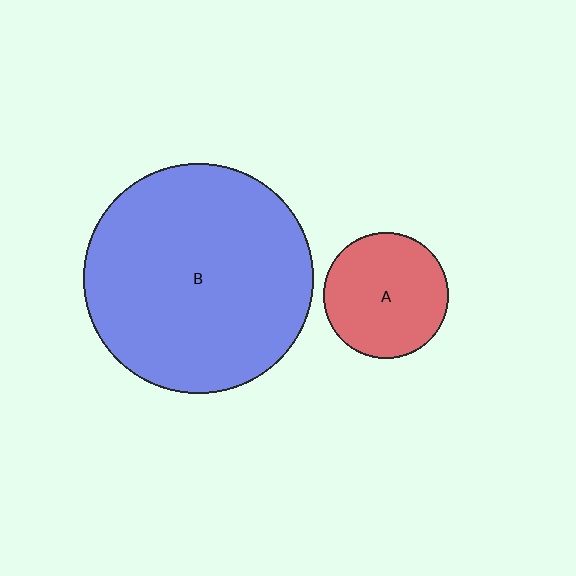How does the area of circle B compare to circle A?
Approximately 3.3 times.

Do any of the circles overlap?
No, none of the circles overlap.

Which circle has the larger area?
Circle B (blue).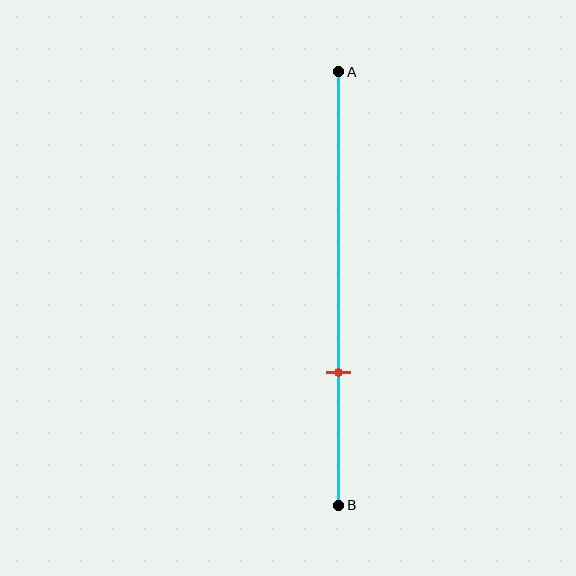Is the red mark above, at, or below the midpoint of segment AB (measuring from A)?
The red mark is below the midpoint of segment AB.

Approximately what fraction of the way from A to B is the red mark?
The red mark is approximately 70% of the way from A to B.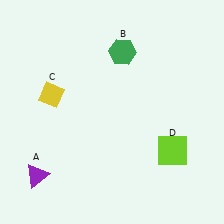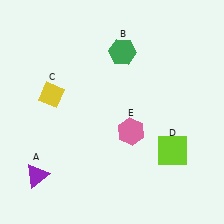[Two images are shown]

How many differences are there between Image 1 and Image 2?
There is 1 difference between the two images.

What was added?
A pink hexagon (E) was added in Image 2.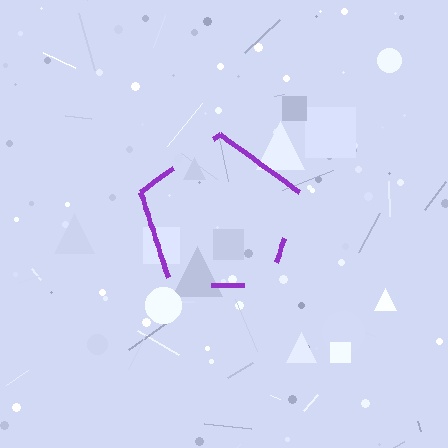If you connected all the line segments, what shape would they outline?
They would outline a pentagon.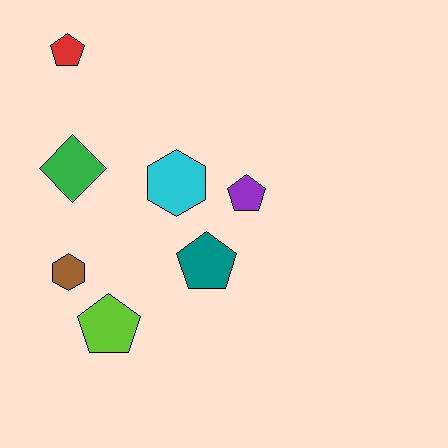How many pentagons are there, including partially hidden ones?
There are 4 pentagons.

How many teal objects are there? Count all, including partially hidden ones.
There is 1 teal object.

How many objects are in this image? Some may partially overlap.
There are 7 objects.